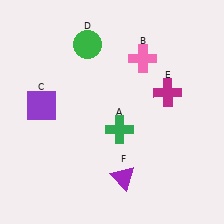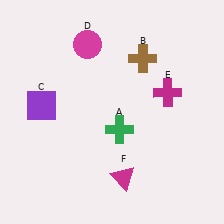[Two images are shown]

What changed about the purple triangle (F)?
In Image 1, F is purple. In Image 2, it changed to magenta.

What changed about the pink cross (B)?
In Image 1, B is pink. In Image 2, it changed to brown.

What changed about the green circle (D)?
In Image 1, D is green. In Image 2, it changed to magenta.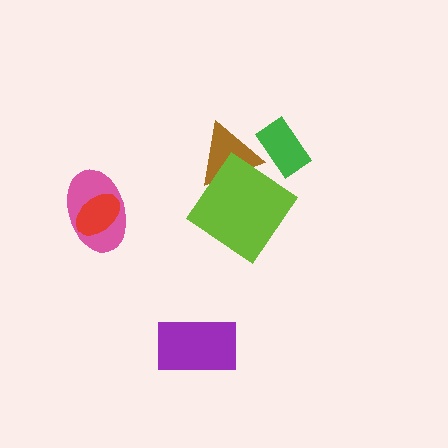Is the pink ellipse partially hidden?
Yes, it is partially covered by another shape.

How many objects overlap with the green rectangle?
1 object overlaps with the green rectangle.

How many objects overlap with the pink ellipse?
1 object overlaps with the pink ellipse.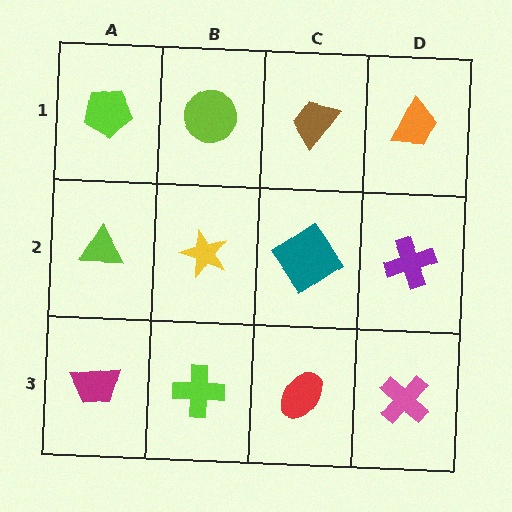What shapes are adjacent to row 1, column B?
A yellow star (row 2, column B), a lime pentagon (row 1, column A), a brown trapezoid (row 1, column C).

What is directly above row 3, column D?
A purple cross.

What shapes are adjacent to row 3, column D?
A purple cross (row 2, column D), a red ellipse (row 3, column C).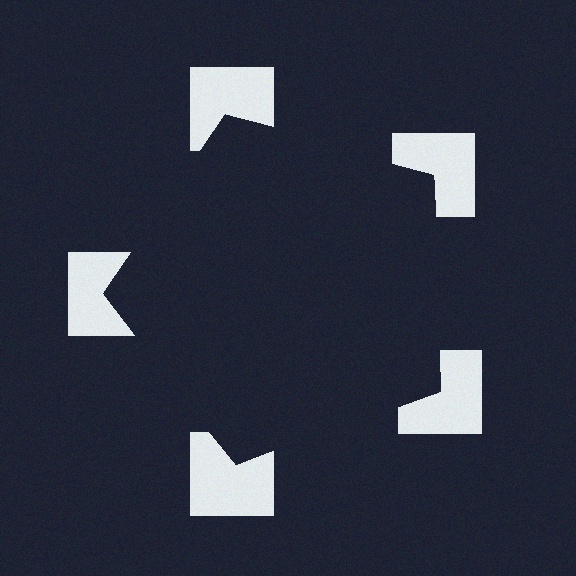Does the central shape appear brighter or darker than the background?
It typically appears slightly darker than the background, even though no actual brightness change is drawn.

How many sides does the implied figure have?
5 sides.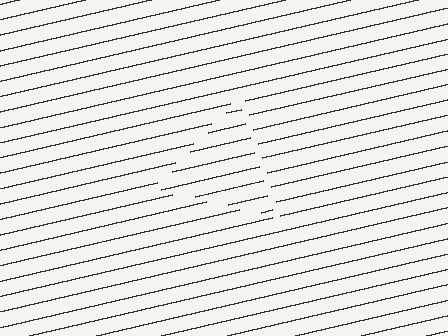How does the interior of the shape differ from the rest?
The interior of the shape contains the same grating, shifted by half a period — the contour is defined by the phase discontinuity where line-ends from the inner and outer gratings abut.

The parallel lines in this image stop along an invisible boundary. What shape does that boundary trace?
An illusory triangle. The interior of the shape contains the same grating, shifted by half a period — the contour is defined by the phase discontinuity where line-ends from the inner and outer gratings abut.